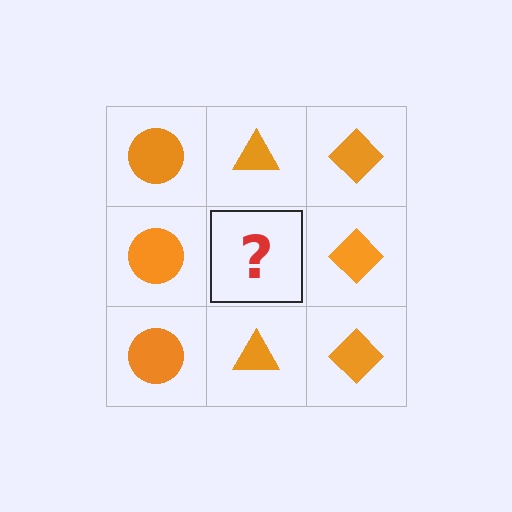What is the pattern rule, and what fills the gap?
The rule is that each column has a consistent shape. The gap should be filled with an orange triangle.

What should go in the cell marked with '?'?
The missing cell should contain an orange triangle.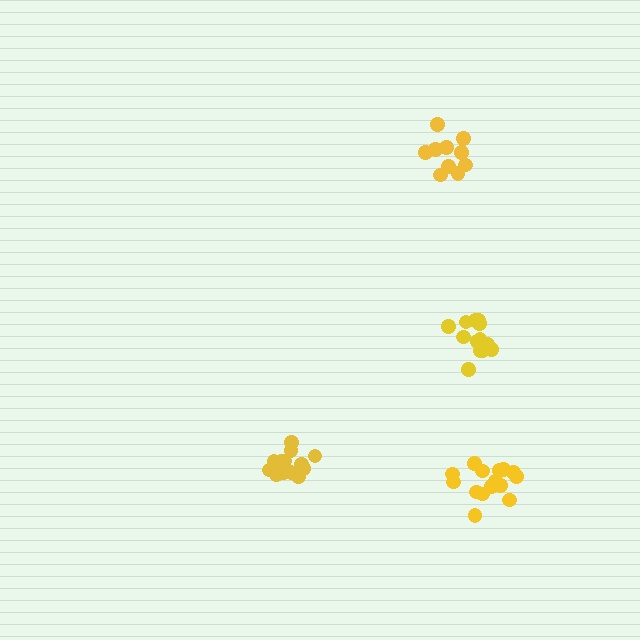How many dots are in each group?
Group 1: 10 dots, Group 2: 14 dots, Group 3: 13 dots, Group 4: 15 dots (52 total).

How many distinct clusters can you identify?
There are 4 distinct clusters.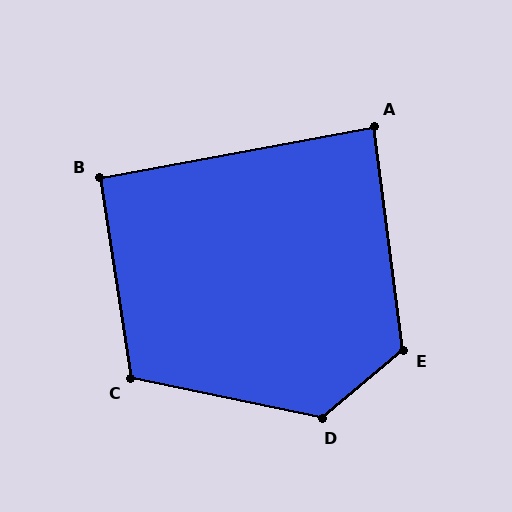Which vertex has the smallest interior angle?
A, at approximately 87 degrees.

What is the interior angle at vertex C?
Approximately 111 degrees (obtuse).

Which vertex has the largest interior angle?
D, at approximately 128 degrees.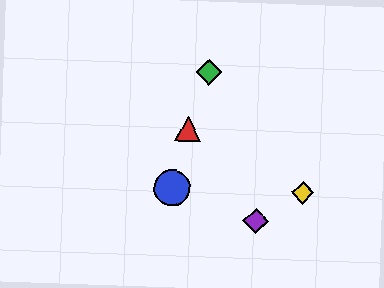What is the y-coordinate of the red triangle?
The red triangle is at y≈129.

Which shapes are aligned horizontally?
The blue circle, the yellow diamond are aligned horizontally.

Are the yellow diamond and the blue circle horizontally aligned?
Yes, both are at y≈193.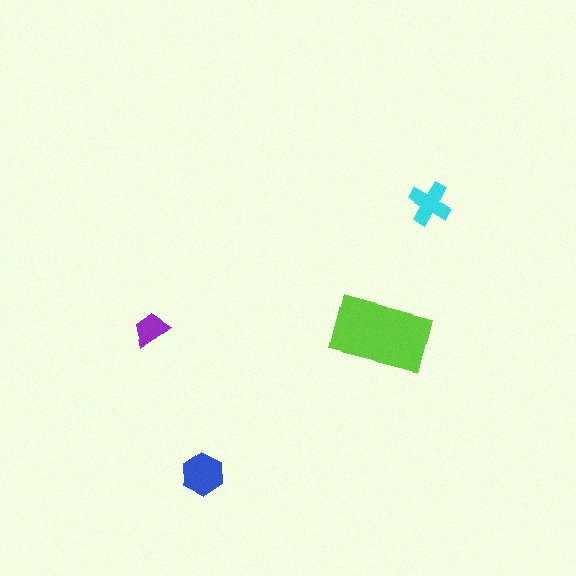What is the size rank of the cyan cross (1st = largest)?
3rd.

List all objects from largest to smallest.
The lime rectangle, the blue hexagon, the cyan cross, the purple trapezoid.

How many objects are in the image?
There are 4 objects in the image.